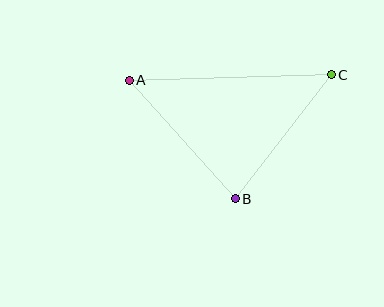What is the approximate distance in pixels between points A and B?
The distance between A and B is approximately 159 pixels.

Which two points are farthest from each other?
Points A and C are farthest from each other.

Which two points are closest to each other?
Points B and C are closest to each other.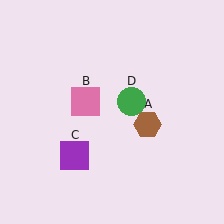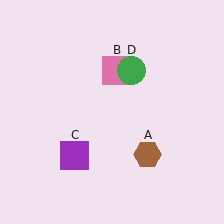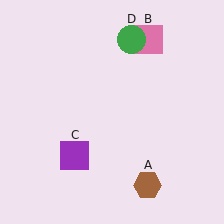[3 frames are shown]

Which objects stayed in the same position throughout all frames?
Purple square (object C) remained stationary.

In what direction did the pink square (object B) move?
The pink square (object B) moved up and to the right.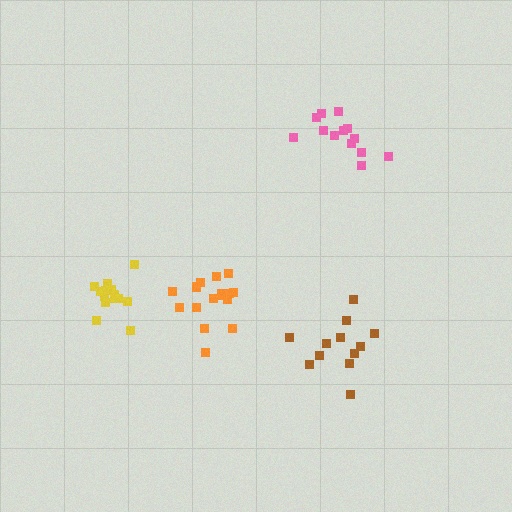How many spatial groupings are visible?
There are 4 spatial groupings.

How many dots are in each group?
Group 1: 16 dots, Group 2: 12 dots, Group 3: 14 dots, Group 4: 13 dots (55 total).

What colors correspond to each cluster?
The clusters are colored: orange, brown, yellow, pink.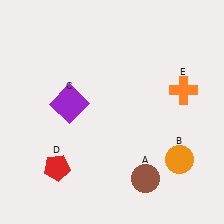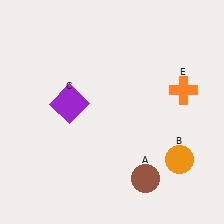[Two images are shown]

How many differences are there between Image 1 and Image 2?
There is 1 difference between the two images.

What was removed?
The red pentagon (D) was removed in Image 2.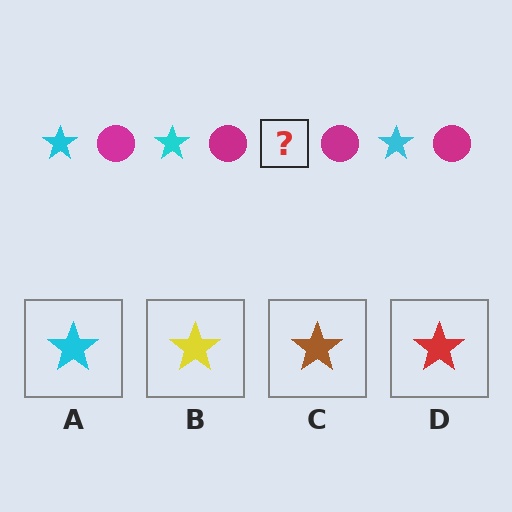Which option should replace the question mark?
Option A.